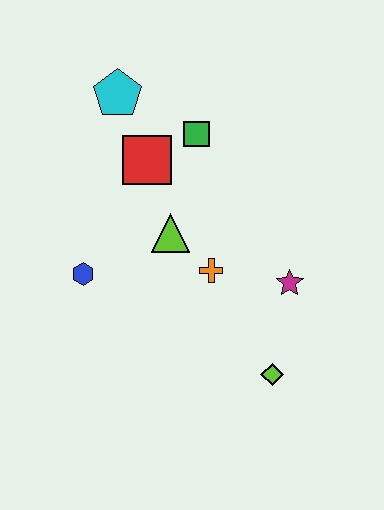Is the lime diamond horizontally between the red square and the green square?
No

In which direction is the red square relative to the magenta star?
The red square is to the left of the magenta star.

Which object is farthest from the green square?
The lime diamond is farthest from the green square.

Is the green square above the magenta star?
Yes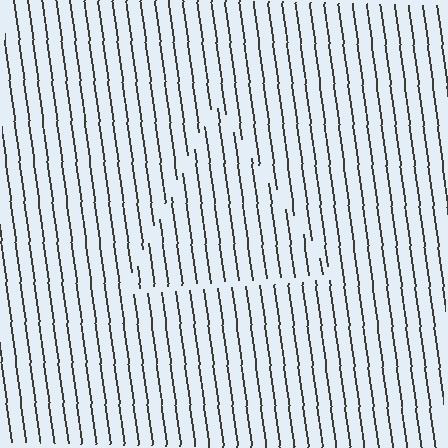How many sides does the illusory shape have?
3 sides — the line-ends trace a triangle.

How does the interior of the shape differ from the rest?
The interior of the shape contains the same grating, shifted by half a period — the contour is defined by the phase discontinuity where line-ends from the inner and outer gratings abut.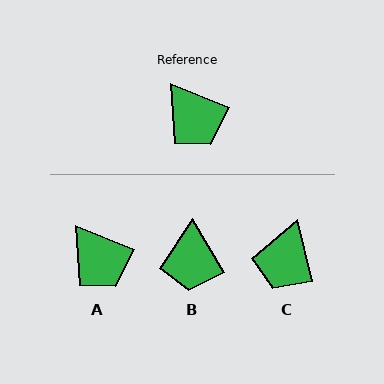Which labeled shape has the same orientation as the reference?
A.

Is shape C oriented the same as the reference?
No, it is off by about 54 degrees.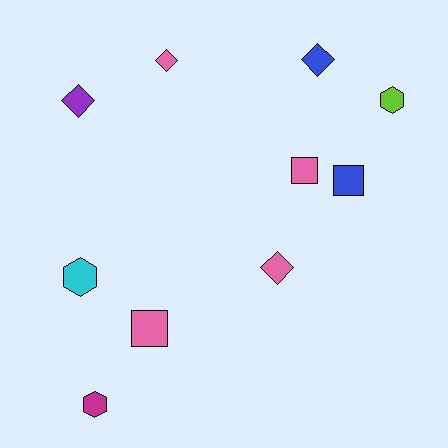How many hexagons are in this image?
There are 3 hexagons.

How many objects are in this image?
There are 10 objects.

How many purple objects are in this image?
There is 1 purple object.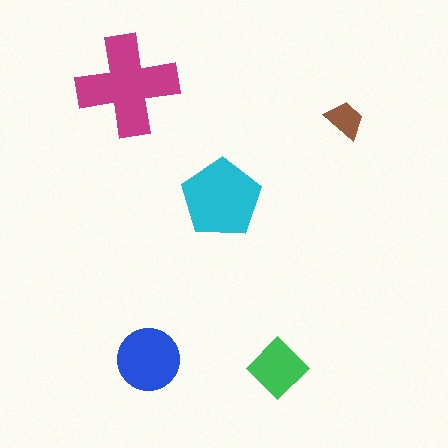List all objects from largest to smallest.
The magenta cross, the cyan pentagon, the blue circle, the green diamond, the brown trapezoid.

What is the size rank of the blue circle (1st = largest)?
3rd.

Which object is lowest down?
The green diamond is bottommost.